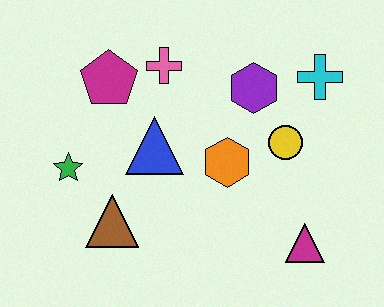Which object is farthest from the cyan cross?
The green star is farthest from the cyan cross.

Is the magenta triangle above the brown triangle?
No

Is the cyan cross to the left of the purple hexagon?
No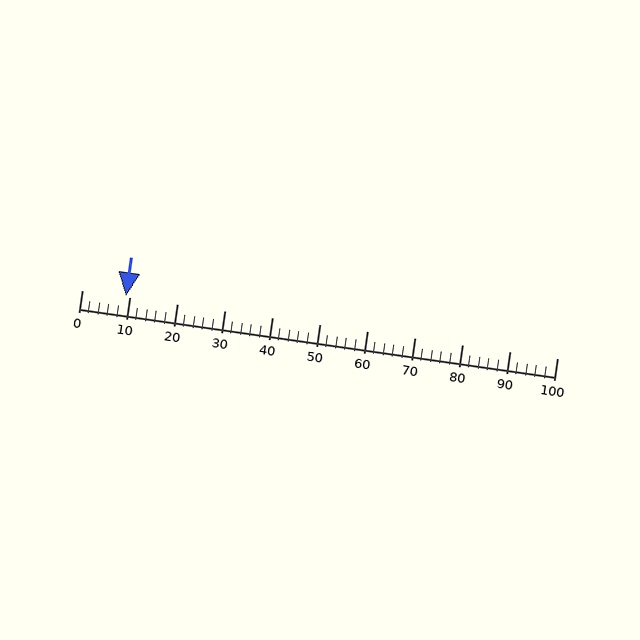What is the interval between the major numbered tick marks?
The major tick marks are spaced 10 units apart.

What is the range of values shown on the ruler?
The ruler shows values from 0 to 100.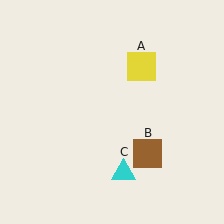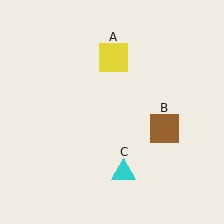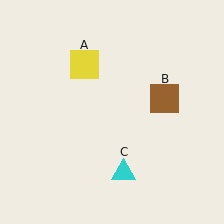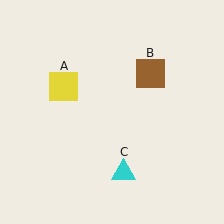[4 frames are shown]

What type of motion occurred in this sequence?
The yellow square (object A), brown square (object B) rotated counterclockwise around the center of the scene.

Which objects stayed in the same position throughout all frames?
Cyan triangle (object C) remained stationary.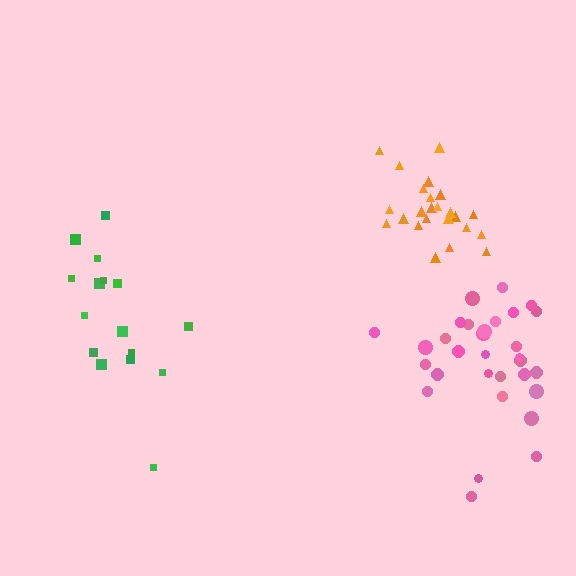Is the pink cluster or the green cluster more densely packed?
Pink.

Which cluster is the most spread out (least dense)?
Green.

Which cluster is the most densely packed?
Orange.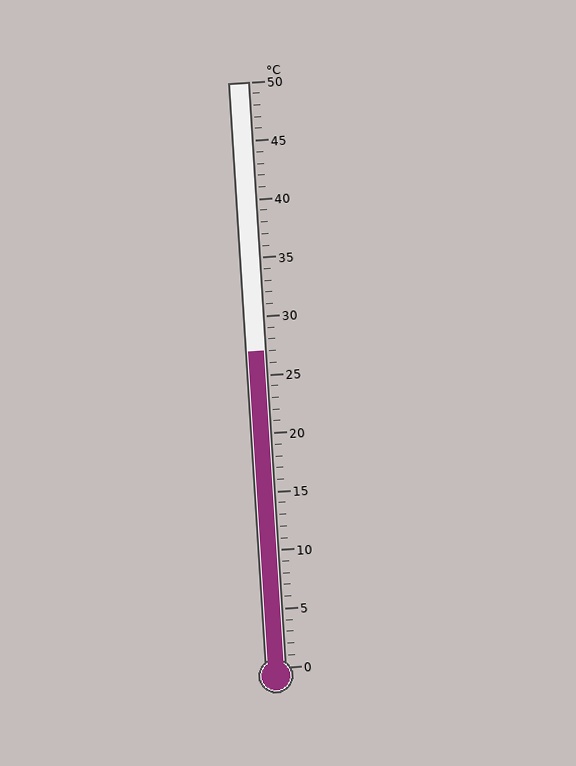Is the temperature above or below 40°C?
The temperature is below 40°C.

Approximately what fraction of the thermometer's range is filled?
The thermometer is filled to approximately 55% of its range.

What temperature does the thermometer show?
The thermometer shows approximately 27°C.